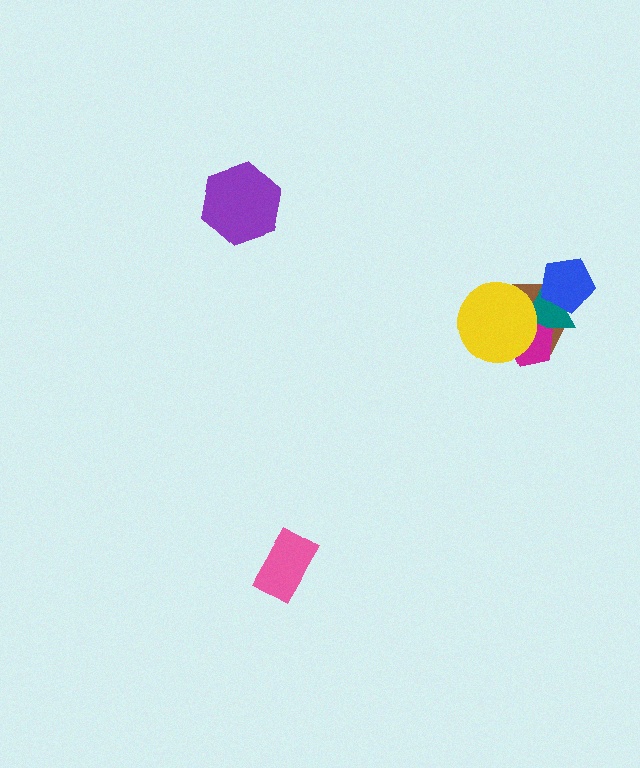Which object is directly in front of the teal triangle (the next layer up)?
The blue pentagon is directly in front of the teal triangle.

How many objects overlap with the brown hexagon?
4 objects overlap with the brown hexagon.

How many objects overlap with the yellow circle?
3 objects overlap with the yellow circle.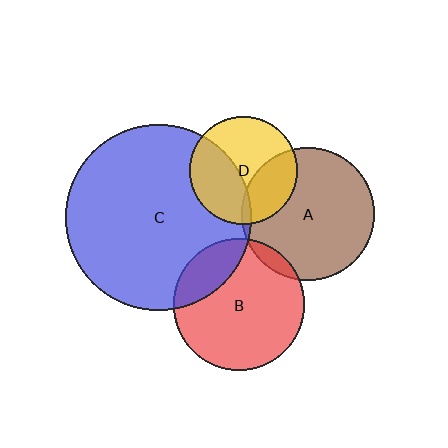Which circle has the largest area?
Circle C (blue).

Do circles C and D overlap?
Yes.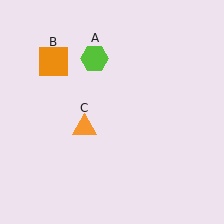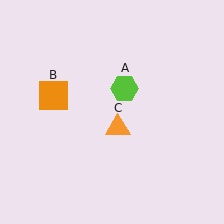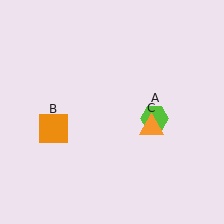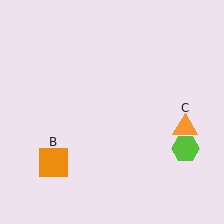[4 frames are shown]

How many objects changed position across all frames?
3 objects changed position: lime hexagon (object A), orange square (object B), orange triangle (object C).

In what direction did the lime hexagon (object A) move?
The lime hexagon (object A) moved down and to the right.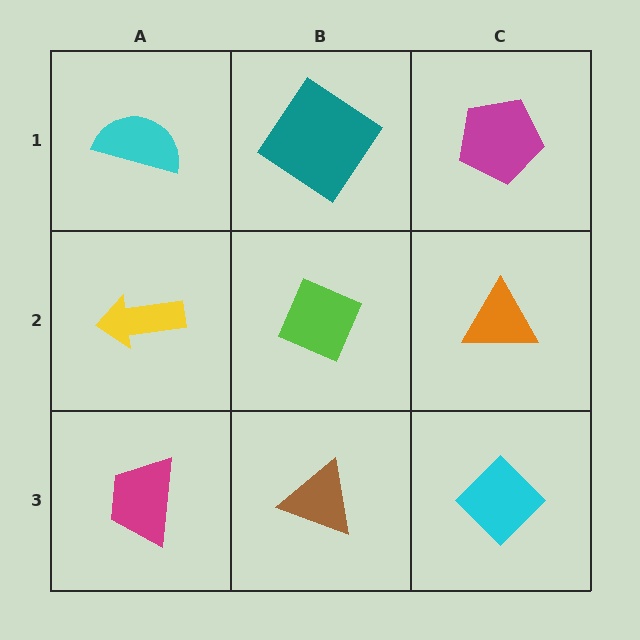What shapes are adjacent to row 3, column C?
An orange triangle (row 2, column C), a brown triangle (row 3, column B).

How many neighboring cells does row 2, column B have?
4.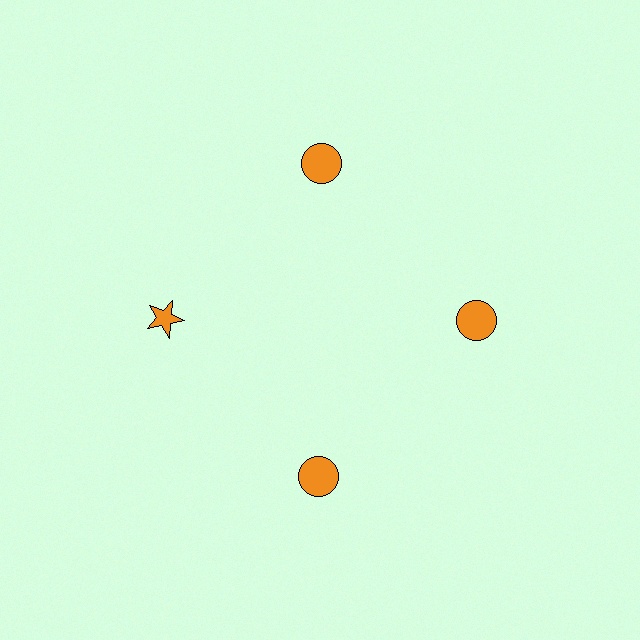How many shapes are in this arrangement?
There are 4 shapes arranged in a ring pattern.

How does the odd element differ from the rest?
It has a different shape: star instead of circle.